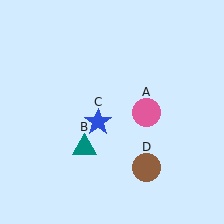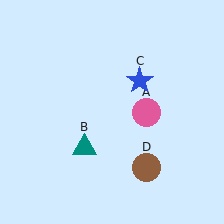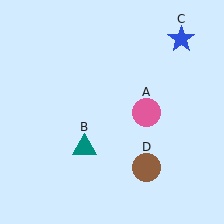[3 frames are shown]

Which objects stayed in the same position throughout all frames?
Pink circle (object A) and teal triangle (object B) and brown circle (object D) remained stationary.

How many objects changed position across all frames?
1 object changed position: blue star (object C).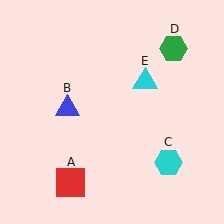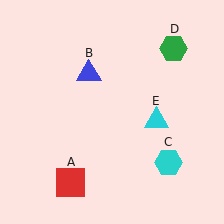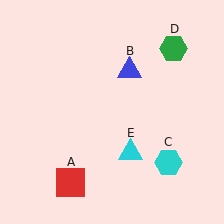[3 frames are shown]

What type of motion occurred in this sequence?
The blue triangle (object B), cyan triangle (object E) rotated clockwise around the center of the scene.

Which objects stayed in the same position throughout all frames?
Red square (object A) and cyan hexagon (object C) and green hexagon (object D) remained stationary.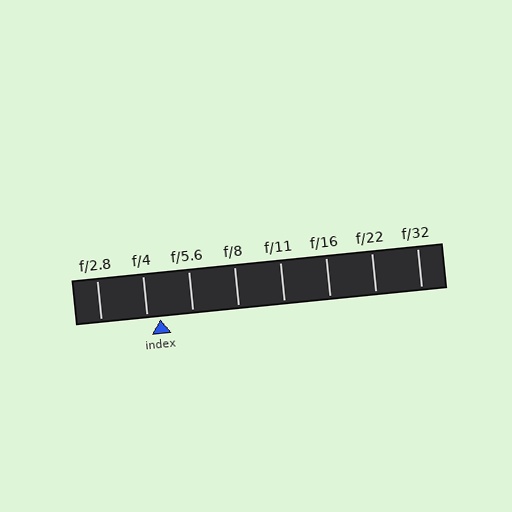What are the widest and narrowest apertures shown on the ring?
The widest aperture shown is f/2.8 and the narrowest is f/32.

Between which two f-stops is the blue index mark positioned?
The index mark is between f/4 and f/5.6.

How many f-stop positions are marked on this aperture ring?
There are 8 f-stop positions marked.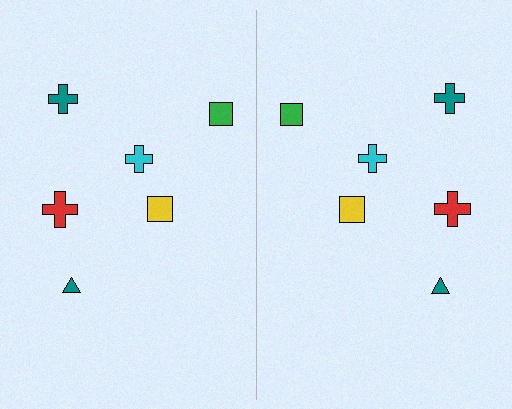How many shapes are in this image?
There are 12 shapes in this image.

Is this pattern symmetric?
Yes, this pattern has bilateral (reflection) symmetry.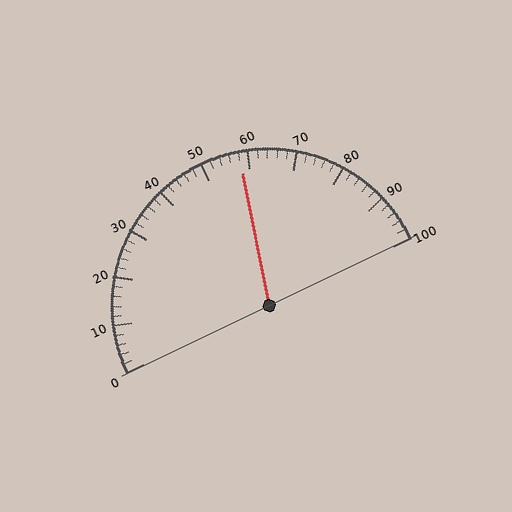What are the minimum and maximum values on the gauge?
The gauge ranges from 0 to 100.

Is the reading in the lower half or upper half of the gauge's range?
The reading is in the upper half of the range (0 to 100).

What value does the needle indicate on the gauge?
The needle indicates approximately 58.